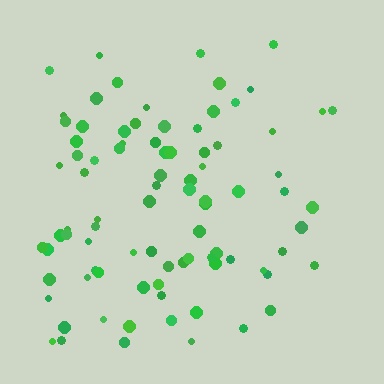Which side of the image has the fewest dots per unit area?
The right.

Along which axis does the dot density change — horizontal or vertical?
Horizontal.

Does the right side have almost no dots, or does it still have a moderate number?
Still a moderate number, just noticeably fewer than the left.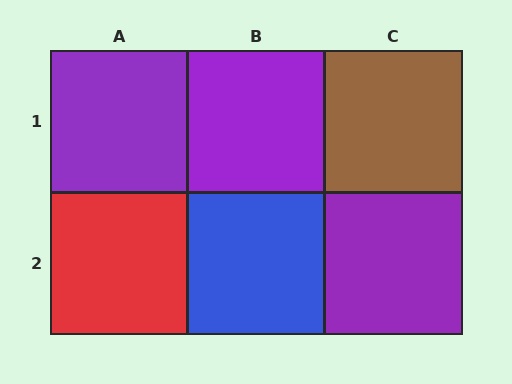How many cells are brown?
1 cell is brown.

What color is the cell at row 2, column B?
Blue.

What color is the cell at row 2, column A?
Red.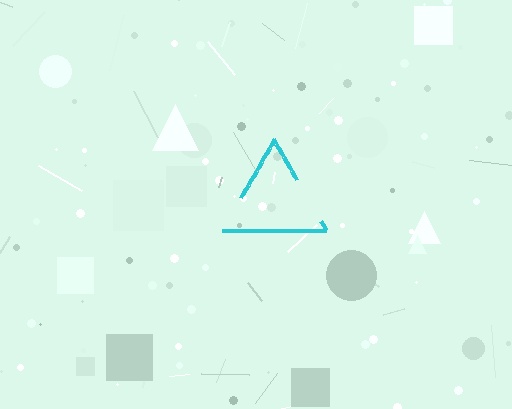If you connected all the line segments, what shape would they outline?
They would outline a triangle.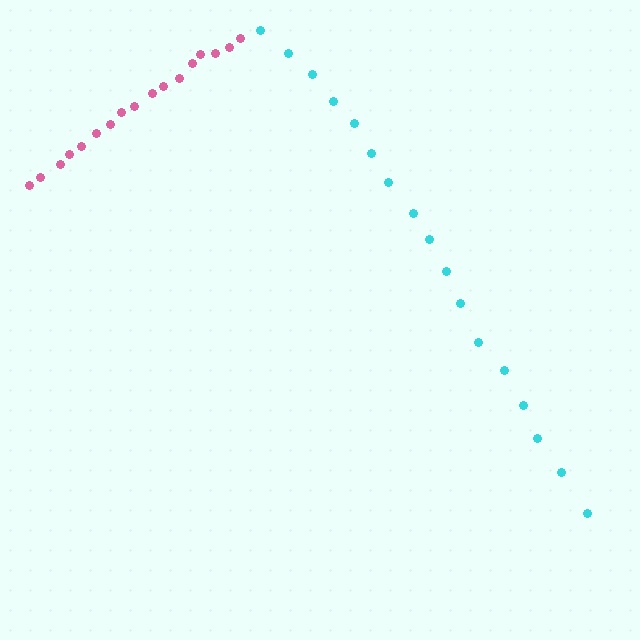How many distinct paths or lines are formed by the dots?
There are 2 distinct paths.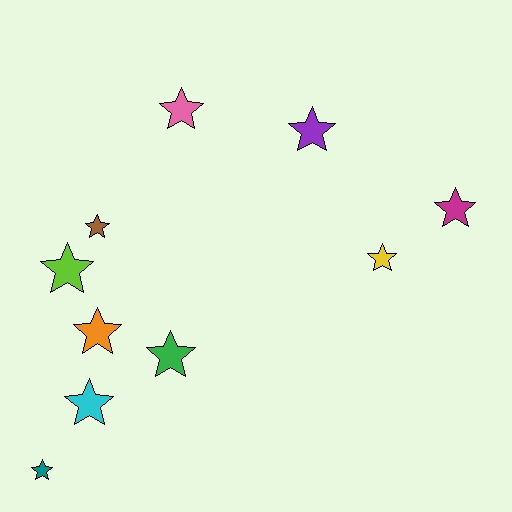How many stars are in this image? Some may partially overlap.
There are 10 stars.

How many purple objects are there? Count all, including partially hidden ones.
There is 1 purple object.